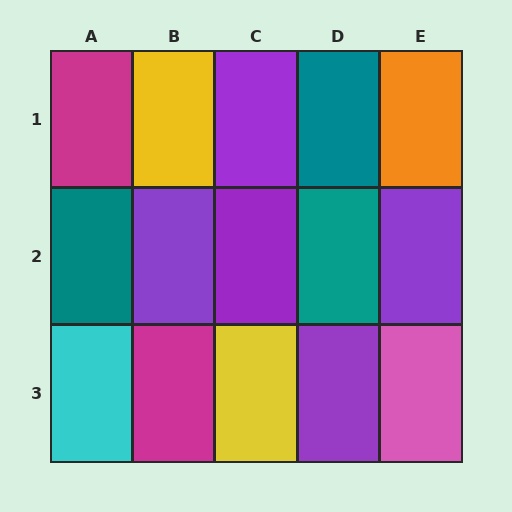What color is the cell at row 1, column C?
Purple.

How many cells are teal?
3 cells are teal.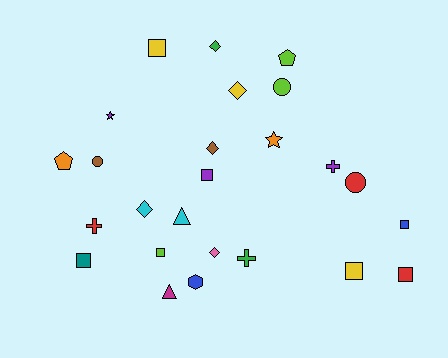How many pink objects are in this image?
There is 1 pink object.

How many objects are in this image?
There are 25 objects.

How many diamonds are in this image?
There are 5 diamonds.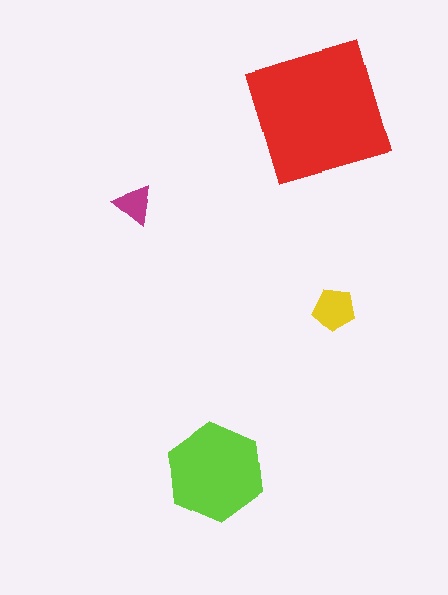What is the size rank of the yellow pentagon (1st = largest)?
3rd.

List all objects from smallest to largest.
The magenta triangle, the yellow pentagon, the lime hexagon, the red square.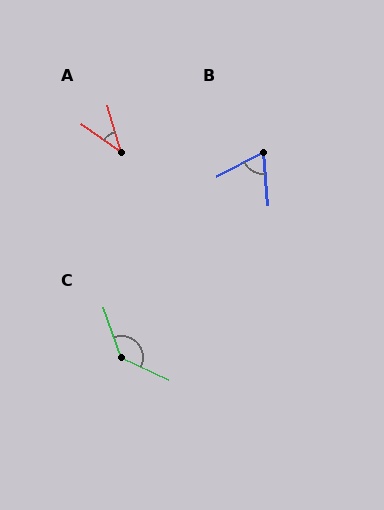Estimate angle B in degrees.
Approximately 68 degrees.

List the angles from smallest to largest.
A (38°), B (68°), C (134°).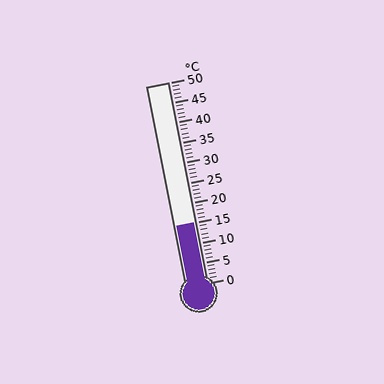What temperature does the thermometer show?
The thermometer shows approximately 15°C.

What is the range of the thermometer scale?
The thermometer scale ranges from 0°C to 50°C.